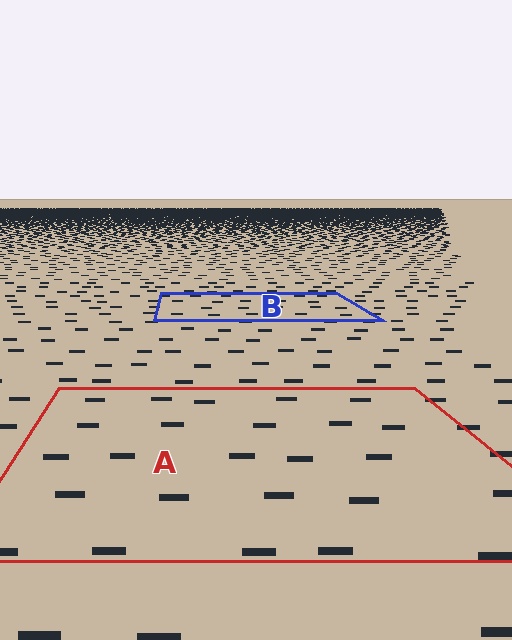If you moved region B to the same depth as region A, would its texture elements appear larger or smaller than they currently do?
They would appear larger. At a closer depth, the same texture elements are projected at a bigger on-screen size.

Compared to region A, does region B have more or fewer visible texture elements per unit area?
Region B has more texture elements per unit area — they are packed more densely because it is farther away.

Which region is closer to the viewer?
Region A is closer. The texture elements there are larger and more spread out.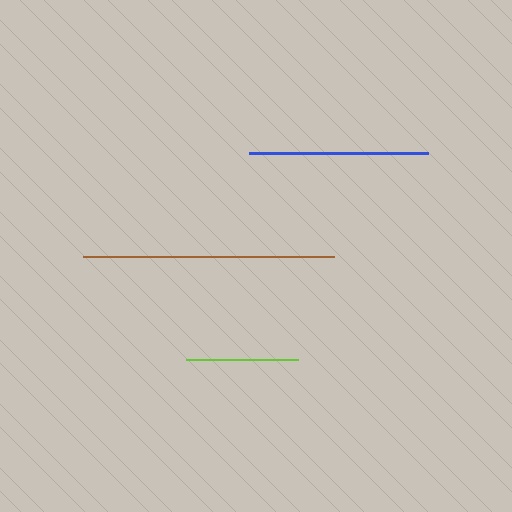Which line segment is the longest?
The brown line is the longest at approximately 251 pixels.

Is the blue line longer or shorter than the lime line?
The blue line is longer than the lime line.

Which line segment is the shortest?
The lime line is the shortest at approximately 112 pixels.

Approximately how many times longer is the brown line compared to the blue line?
The brown line is approximately 1.4 times the length of the blue line.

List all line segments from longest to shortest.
From longest to shortest: brown, blue, lime.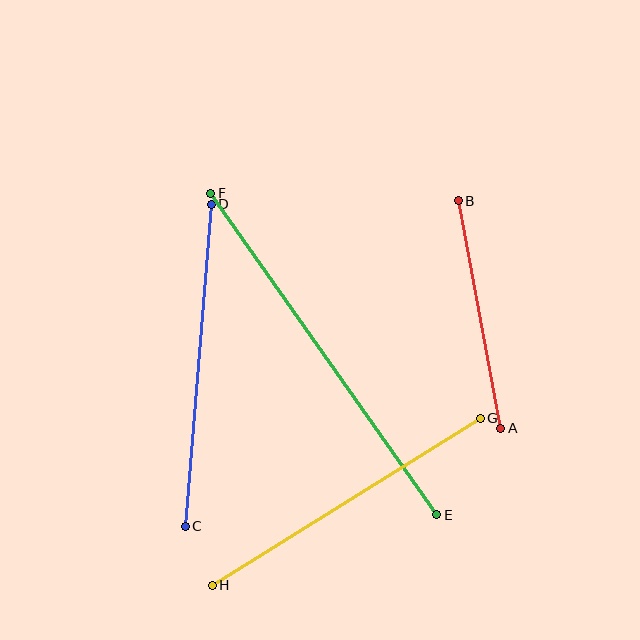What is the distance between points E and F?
The distance is approximately 393 pixels.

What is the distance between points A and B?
The distance is approximately 232 pixels.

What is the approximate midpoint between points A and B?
The midpoint is at approximately (480, 314) pixels.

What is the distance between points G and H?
The distance is approximately 316 pixels.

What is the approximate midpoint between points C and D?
The midpoint is at approximately (198, 365) pixels.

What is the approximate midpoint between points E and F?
The midpoint is at approximately (324, 354) pixels.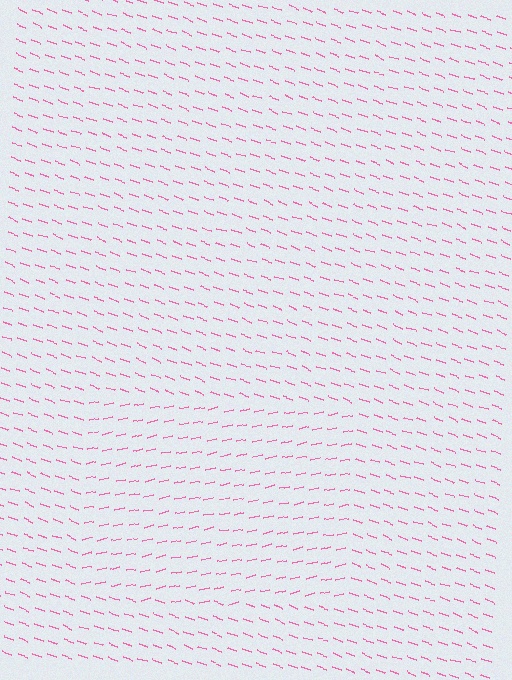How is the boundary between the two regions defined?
The boundary is defined purely by a change in line orientation (approximately 32 degrees difference). All lines are the same color and thickness.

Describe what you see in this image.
The image is filled with small pink line segments. A rectangle region in the image has lines oriented differently from the surrounding lines, creating a visible texture boundary.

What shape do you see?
I see a rectangle.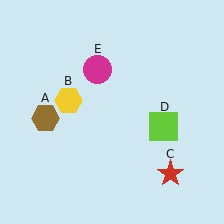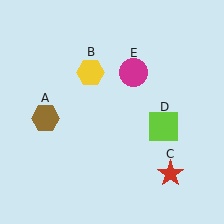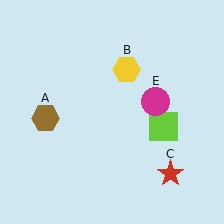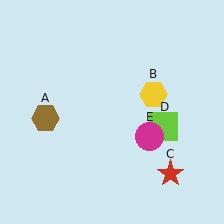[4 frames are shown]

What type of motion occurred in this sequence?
The yellow hexagon (object B), magenta circle (object E) rotated clockwise around the center of the scene.